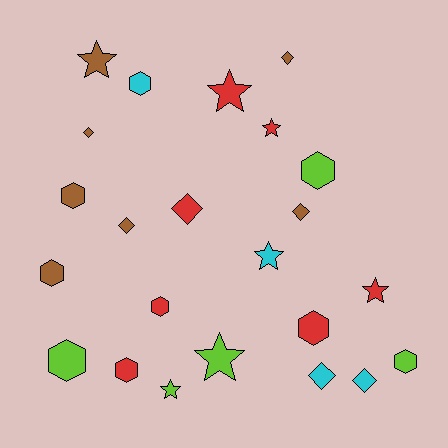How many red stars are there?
There are 3 red stars.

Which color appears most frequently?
Brown, with 7 objects.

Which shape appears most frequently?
Hexagon, with 9 objects.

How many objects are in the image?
There are 23 objects.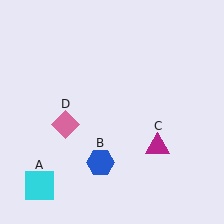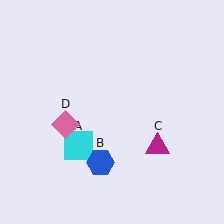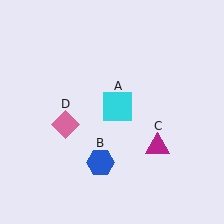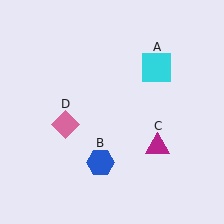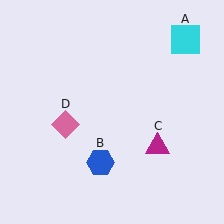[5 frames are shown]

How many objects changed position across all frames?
1 object changed position: cyan square (object A).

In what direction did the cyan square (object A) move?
The cyan square (object A) moved up and to the right.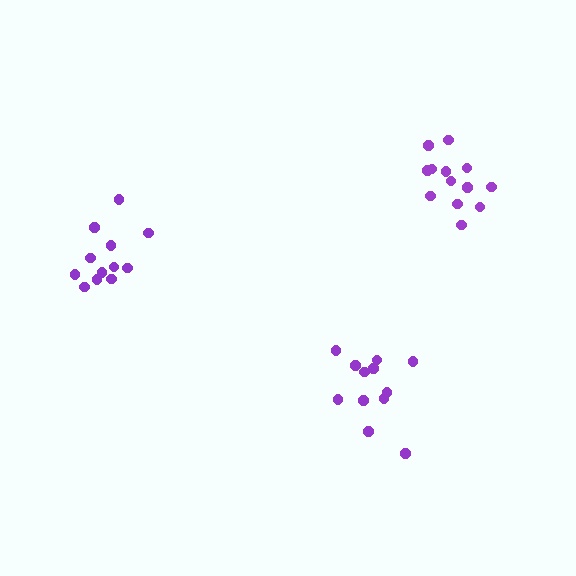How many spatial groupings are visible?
There are 3 spatial groupings.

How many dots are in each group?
Group 1: 12 dots, Group 2: 13 dots, Group 3: 12 dots (37 total).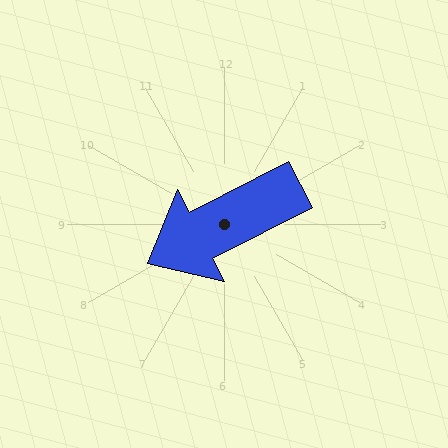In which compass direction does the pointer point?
Southwest.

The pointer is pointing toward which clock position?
Roughly 8 o'clock.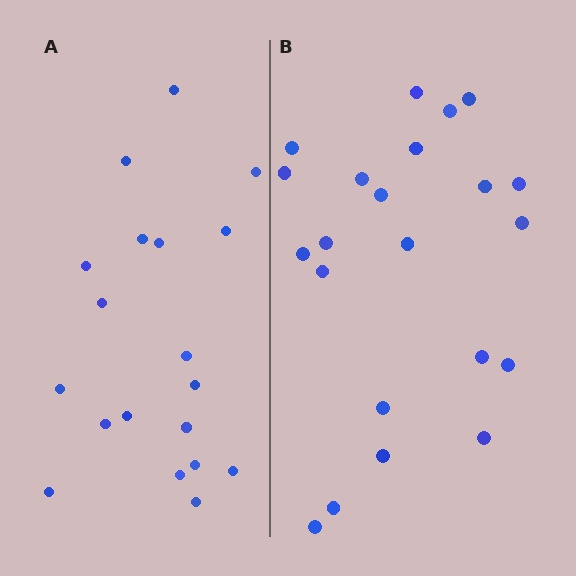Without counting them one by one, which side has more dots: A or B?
Region B (the right region) has more dots.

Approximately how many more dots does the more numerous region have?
Region B has just a few more — roughly 2 or 3 more dots than region A.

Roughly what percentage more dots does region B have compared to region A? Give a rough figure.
About 15% more.